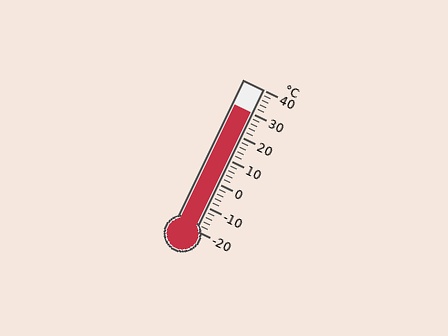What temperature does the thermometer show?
The thermometer shows approximately 30°C.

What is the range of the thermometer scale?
The thermometer scale ranges from -20°C to 40°C.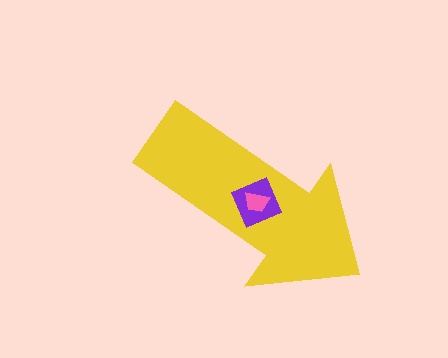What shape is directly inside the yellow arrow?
The purple square.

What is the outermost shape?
The yellow arrow.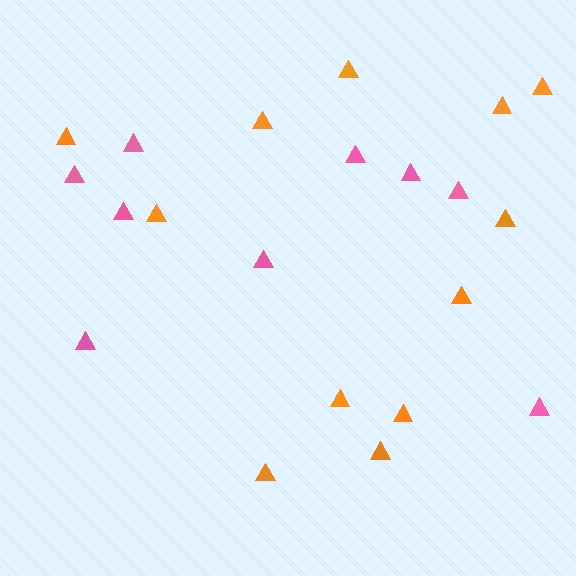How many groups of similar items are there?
There are 2 groups: one group of orange triangles (12) and one group of pink triangles (9).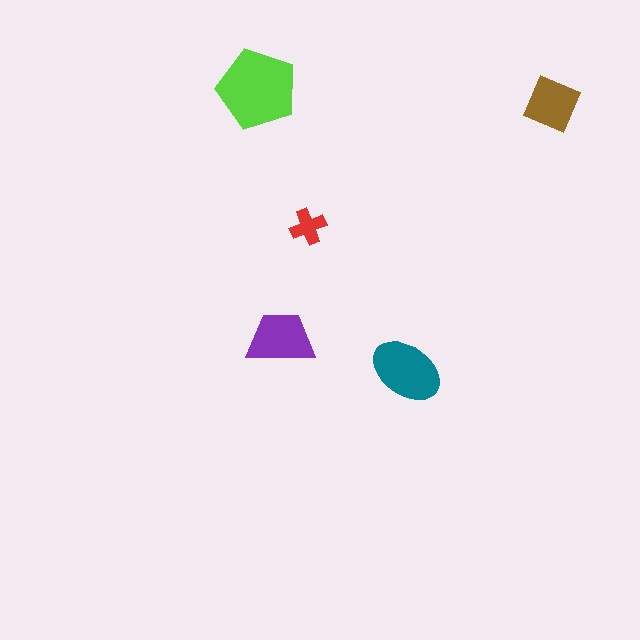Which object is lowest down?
The teal ellipse is bottommost.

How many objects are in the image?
There are 5 objects in the image.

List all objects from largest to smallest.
The lime pentagon, the teal ellipse, the purple trapezoid, the brown diamond, the red cross.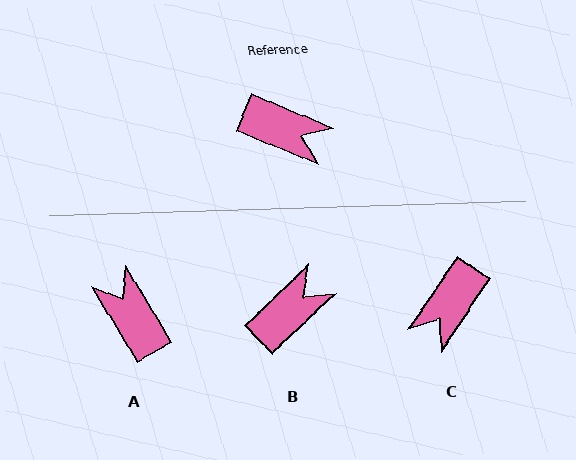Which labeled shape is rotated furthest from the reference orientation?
A, about 144 degrees away.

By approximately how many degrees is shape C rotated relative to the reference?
Approximately 101 degrees clockwise.